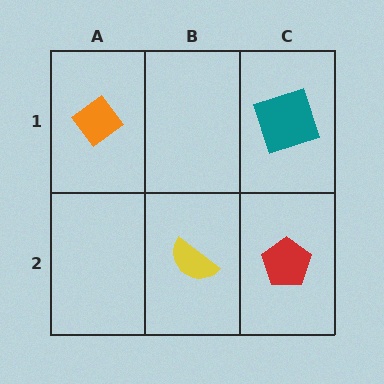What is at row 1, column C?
A teal square.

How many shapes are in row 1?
2 shapes.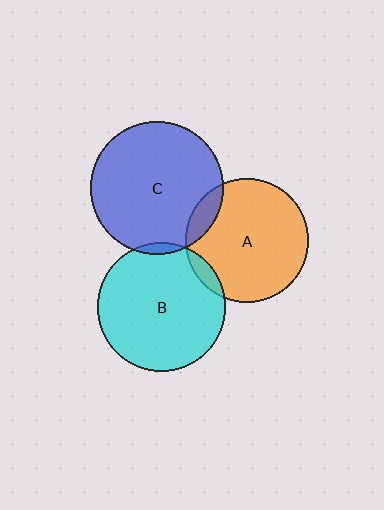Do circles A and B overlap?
Yes.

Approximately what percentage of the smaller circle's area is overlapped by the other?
Approximately 5%.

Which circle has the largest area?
Circle C (blue).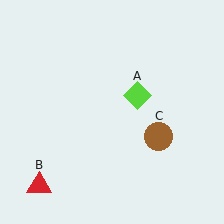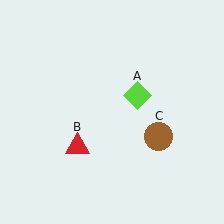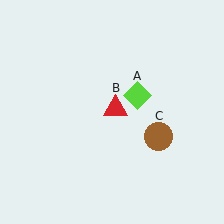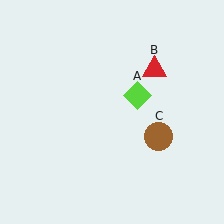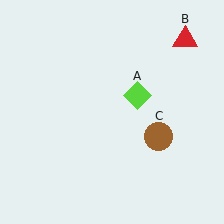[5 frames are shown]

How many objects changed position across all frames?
1 object changed position: red triangle (object B).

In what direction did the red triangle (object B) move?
The red triangle (object B) moved up and to the right.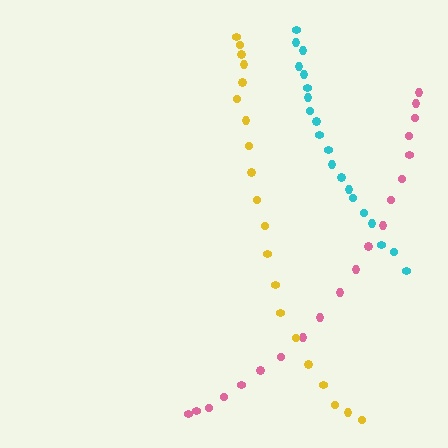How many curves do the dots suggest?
There are 3 distinct paths.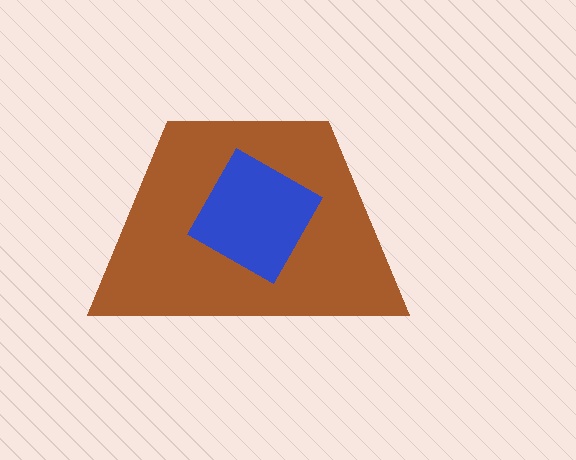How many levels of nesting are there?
2.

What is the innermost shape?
The blue square.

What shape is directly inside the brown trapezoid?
The blue square.